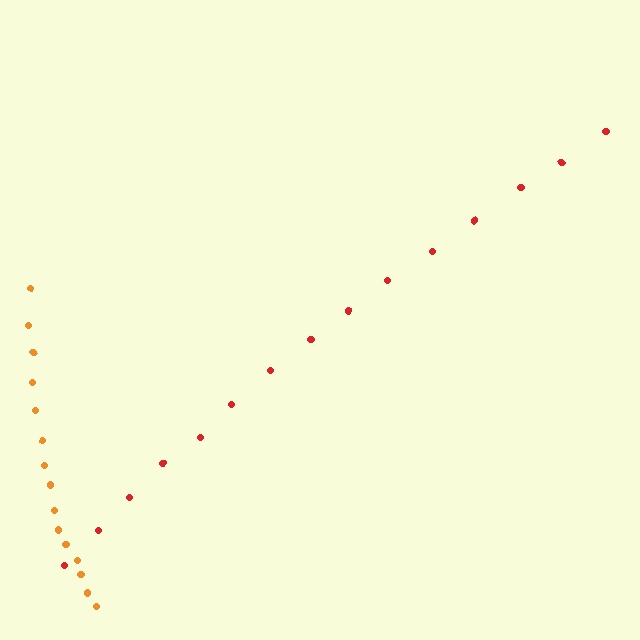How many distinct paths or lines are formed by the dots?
There are 2 distinct paths.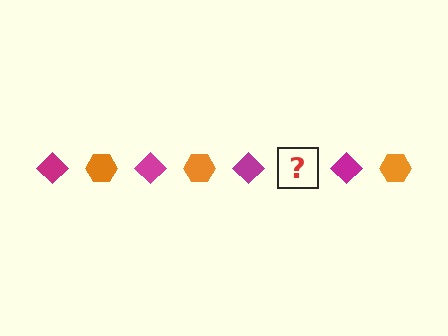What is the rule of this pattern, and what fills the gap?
The rule is that the pattern alternates between magenta diamond and orange hexagon. The gap should be filled with an orange hexagon.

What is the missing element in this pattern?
The missing element is an orange hexagon.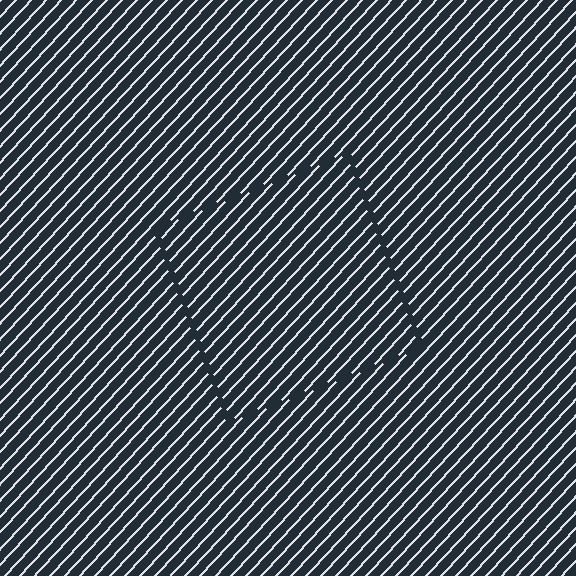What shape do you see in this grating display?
An illusory square. The interior of the shape contains the same grating, shifted by half a period — the contour is defined by the phase discontinuity where line-ends from the inner and outer gratings abut.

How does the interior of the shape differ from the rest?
The interior of the shape contains the same grating, shifted by half a period — the contour is defined by the phase discontinuity where line-ends from the inner and outer gratings abut.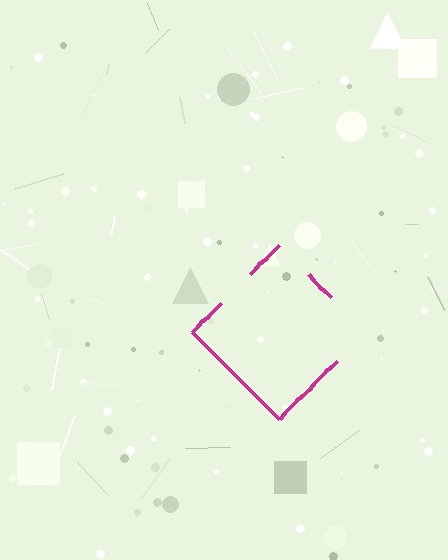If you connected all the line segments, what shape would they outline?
They would outline a diamond.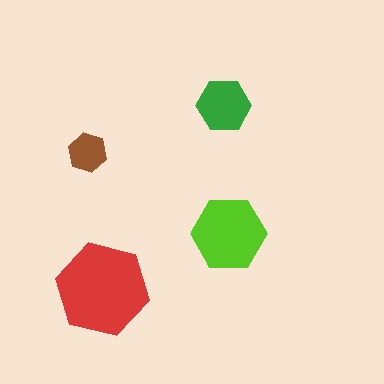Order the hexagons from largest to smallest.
the red one, the lime one, the green one, the brown one.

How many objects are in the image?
There are 4 objects in the image.